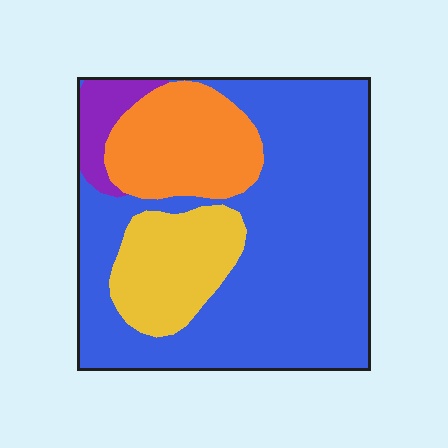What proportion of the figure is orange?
Orange covers 17% of the figure.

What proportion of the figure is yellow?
Yellow covers about 15% of the figure.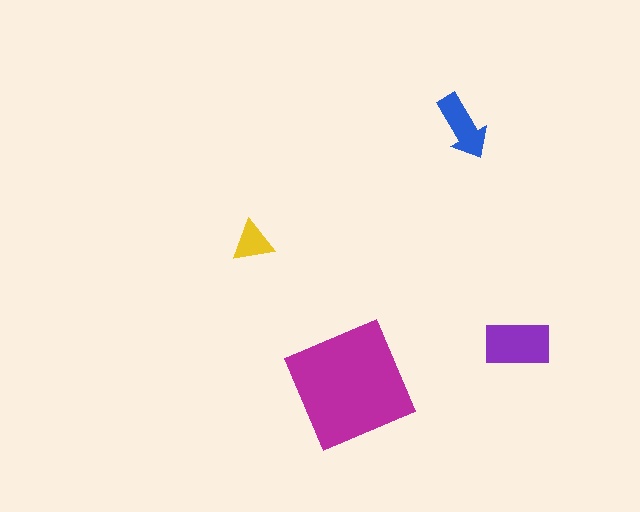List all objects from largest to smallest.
The magenta square, the purple rectangle, the blue arrow, the yellow triangle.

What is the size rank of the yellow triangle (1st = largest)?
4th.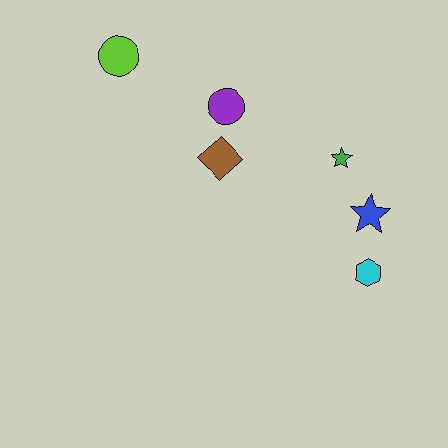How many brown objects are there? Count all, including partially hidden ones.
There is 1 brown object.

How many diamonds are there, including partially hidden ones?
There is 1 diamond.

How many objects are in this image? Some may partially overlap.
There are 6 objects.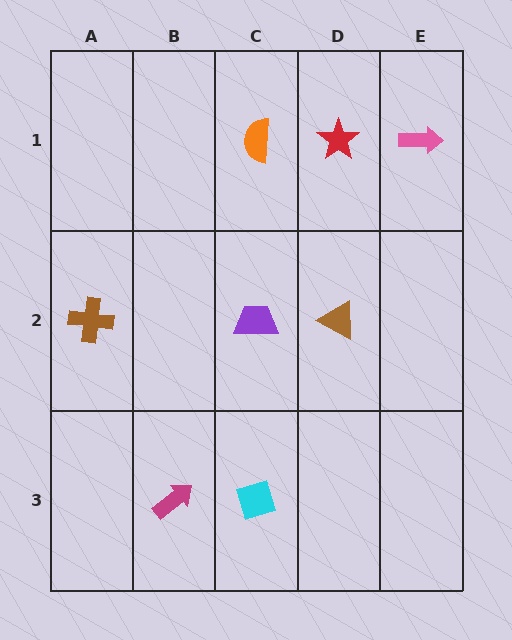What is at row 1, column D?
A red star.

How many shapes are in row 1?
3 shapes.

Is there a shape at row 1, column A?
No, that cell is empty.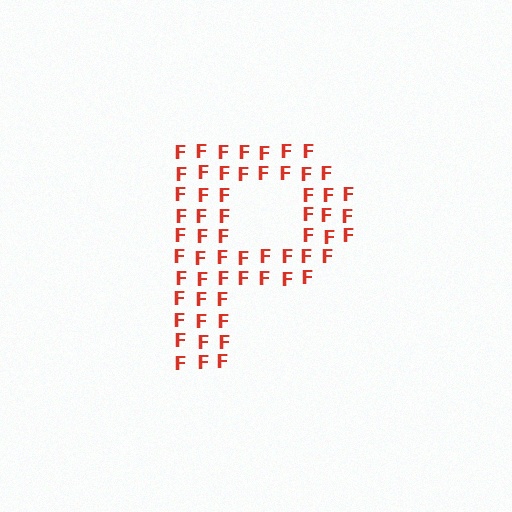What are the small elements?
The small elements are letter F's.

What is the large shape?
The large shape is the letter P.